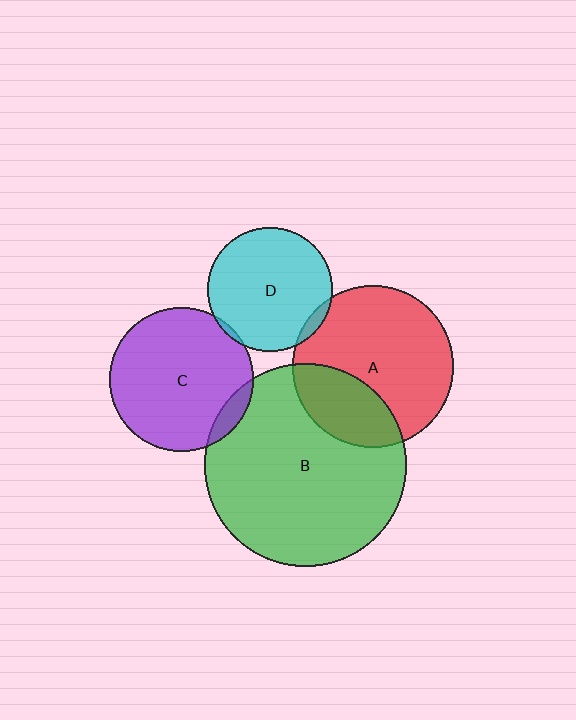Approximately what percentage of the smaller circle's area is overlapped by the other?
Approximately 5%.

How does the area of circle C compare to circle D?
Approximately 1.3 times.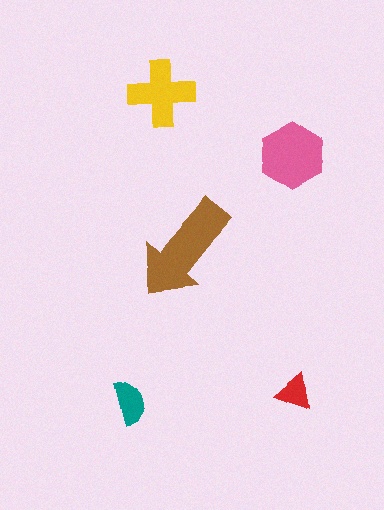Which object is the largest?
The brown arrow.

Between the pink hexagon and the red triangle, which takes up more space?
The pink hexagon.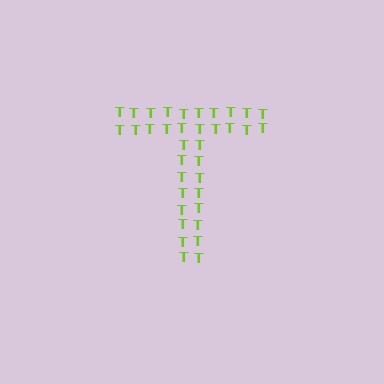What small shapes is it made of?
It is made of small letter T's.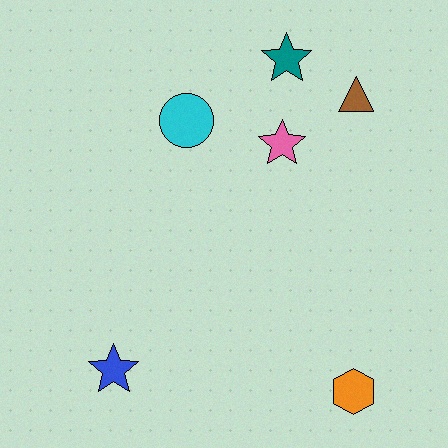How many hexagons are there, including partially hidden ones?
There is 1 hexagon.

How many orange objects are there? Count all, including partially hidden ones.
There is 1 orange object.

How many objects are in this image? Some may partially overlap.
There are 6 objects.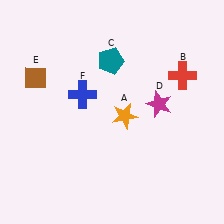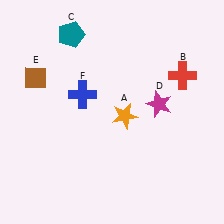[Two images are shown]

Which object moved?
The teal pentagon (C) moved left.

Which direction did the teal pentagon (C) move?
The teal pentagon (C) moved left.